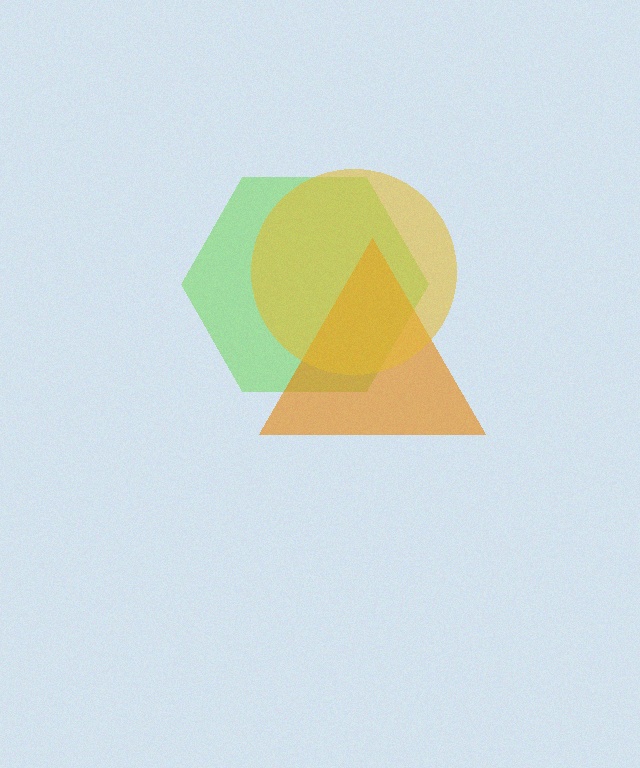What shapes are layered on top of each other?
The layered shapes are: a lime hexagon, an orange triangle, a yellow circle.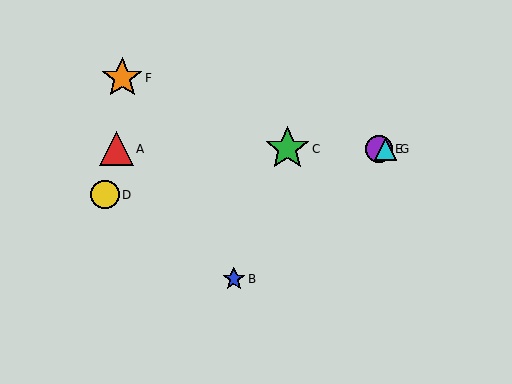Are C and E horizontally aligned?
Yes, both are at y≈149.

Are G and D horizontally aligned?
No, G is at y≈149 and D is at y≈195.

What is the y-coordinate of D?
Object D is at y≈195.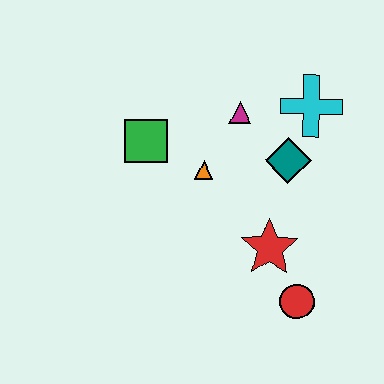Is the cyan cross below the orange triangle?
No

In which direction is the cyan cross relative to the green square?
The cyan cross is to the right of the green square.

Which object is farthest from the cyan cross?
The red circle is farthest from the cyan cross.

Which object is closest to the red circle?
The red star is closest to the red circle.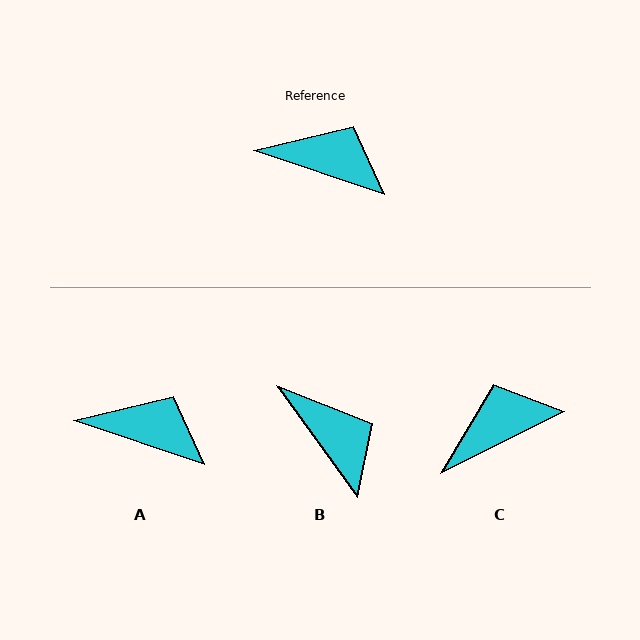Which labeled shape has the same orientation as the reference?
A.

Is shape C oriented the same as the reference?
No, it is off by about 45 degrees.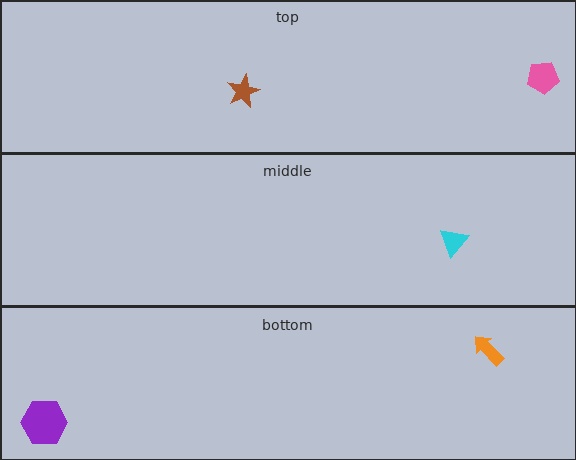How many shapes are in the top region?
2.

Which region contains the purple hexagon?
The bottom region.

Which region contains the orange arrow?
The bottom region.